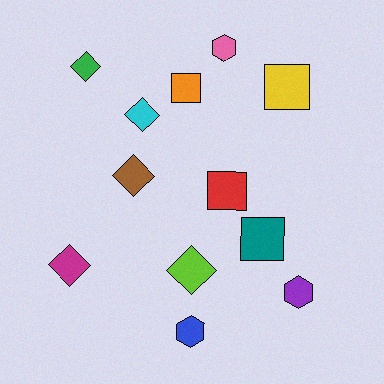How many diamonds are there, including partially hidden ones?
There are 5 diamonds.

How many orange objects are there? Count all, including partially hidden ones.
There is 1 orange object.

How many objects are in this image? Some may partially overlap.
There are 12 objects.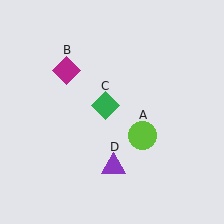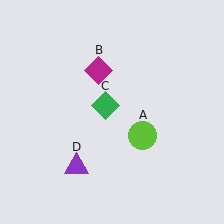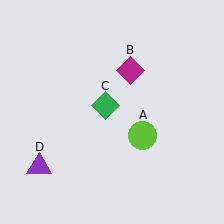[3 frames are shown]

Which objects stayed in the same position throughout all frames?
Lime circle (object A) and green diamond (object C) remained stationary.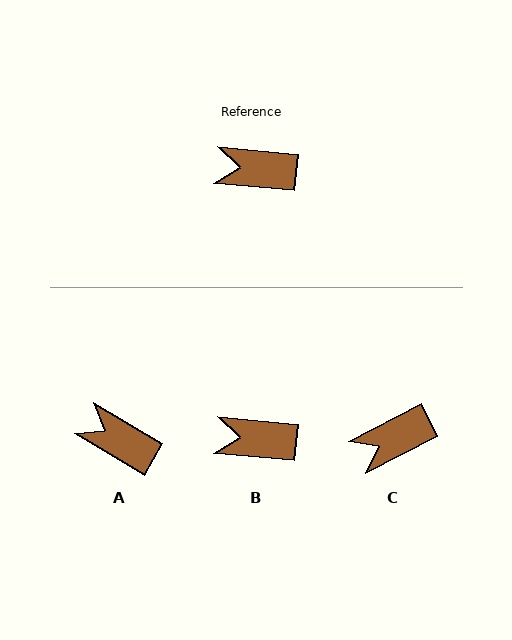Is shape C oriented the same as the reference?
No, it is off by about 33 degrees.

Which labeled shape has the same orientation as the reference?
B.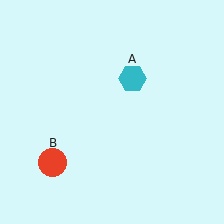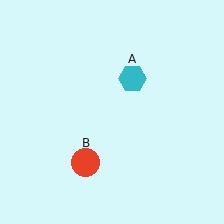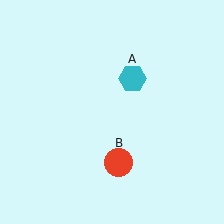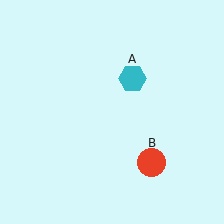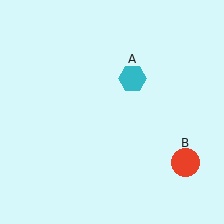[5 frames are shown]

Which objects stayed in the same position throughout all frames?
Cyan hexagon (object A) remained stationary.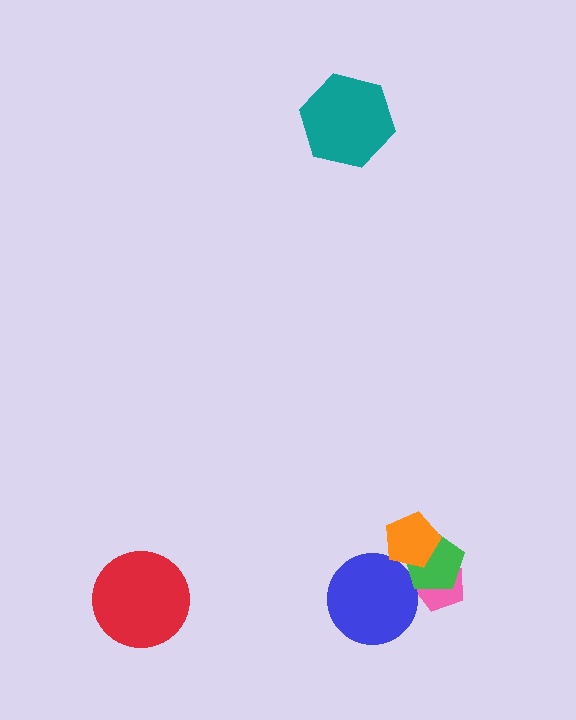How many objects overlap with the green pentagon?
2 objects overlap with the green pentagon.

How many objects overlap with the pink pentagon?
1 object overlaps with the pink pentagon.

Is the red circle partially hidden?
No, no other shape covers it.